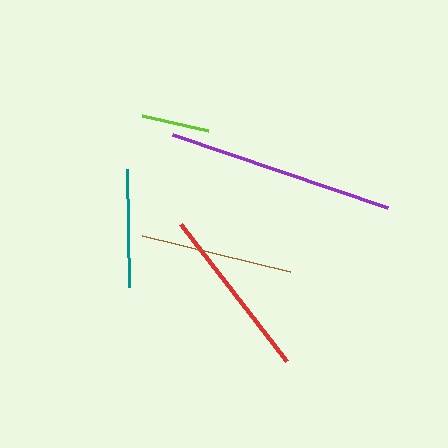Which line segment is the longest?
The purple line is the longest at approximately 227 pixels.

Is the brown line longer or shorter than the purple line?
The purple line is longer than the brown line.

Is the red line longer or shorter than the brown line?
The red line is longer than the brown line.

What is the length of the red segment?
The red segment is approximately 172 pixels long.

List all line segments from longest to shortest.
From longest to shortest: purple, red, brown, teal, lime.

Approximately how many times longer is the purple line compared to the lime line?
The purple line is approximately 3.3 times the length of the lime line.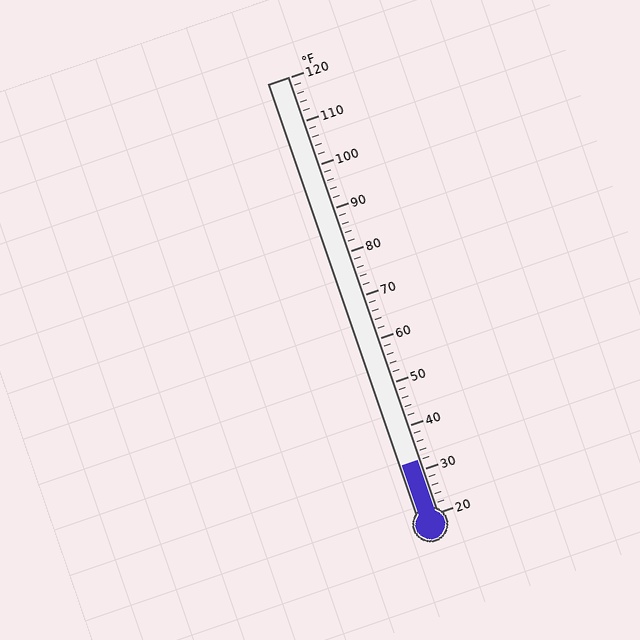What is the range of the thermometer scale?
The thermometer scale ranges from 20°F to 120°F.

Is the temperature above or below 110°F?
The temperature is below 110°F.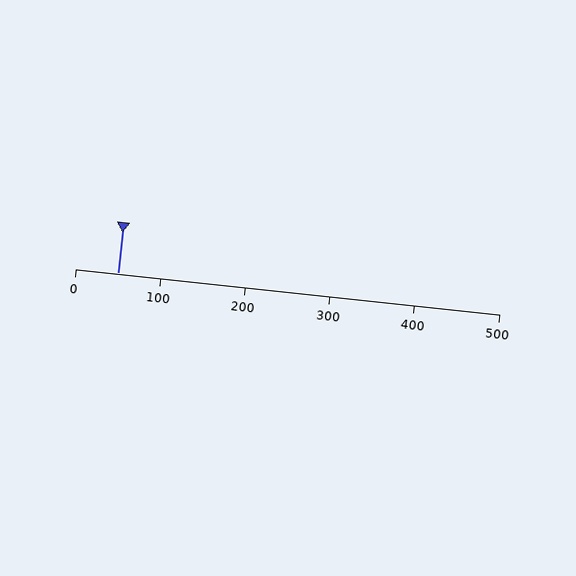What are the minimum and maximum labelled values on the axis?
The axis runs from 0 to 500.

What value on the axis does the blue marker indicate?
The marker indicates approximately 50.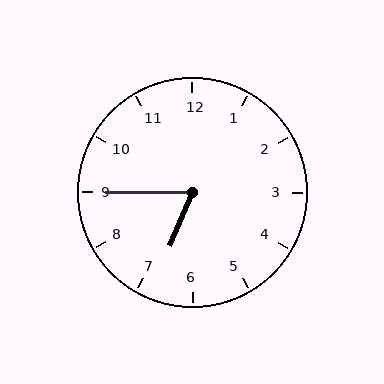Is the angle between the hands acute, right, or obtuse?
It is acute.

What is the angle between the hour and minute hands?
Approximately 68 degrees.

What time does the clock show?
6:45.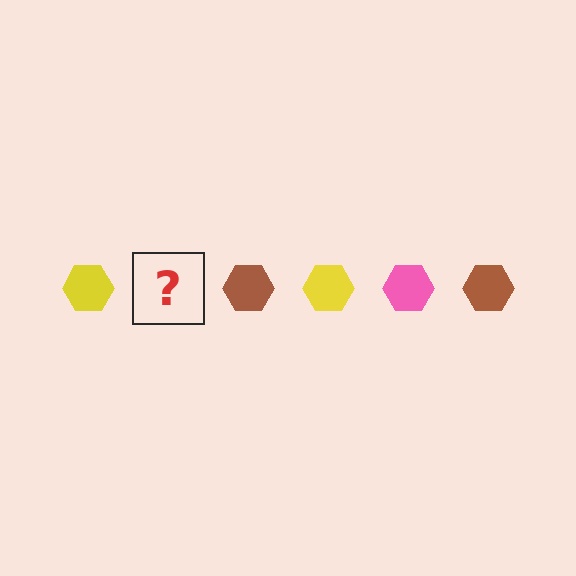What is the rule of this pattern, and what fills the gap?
The rule is that the pattern cycles through yellow, pink, brown hexagons. The gap should be filled with a pink hexagon.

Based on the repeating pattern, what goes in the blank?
The blank should be a pink hexagon.